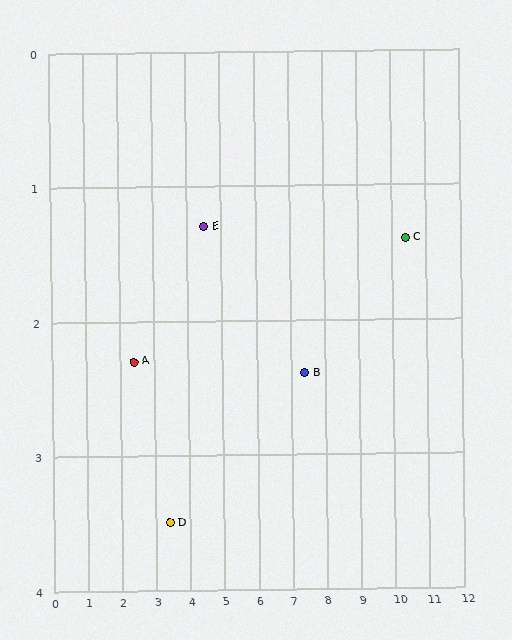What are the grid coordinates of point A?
Point A is at approximately (2.4, 2.3).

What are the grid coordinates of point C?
Point C is at approximately (10.4, 1.4).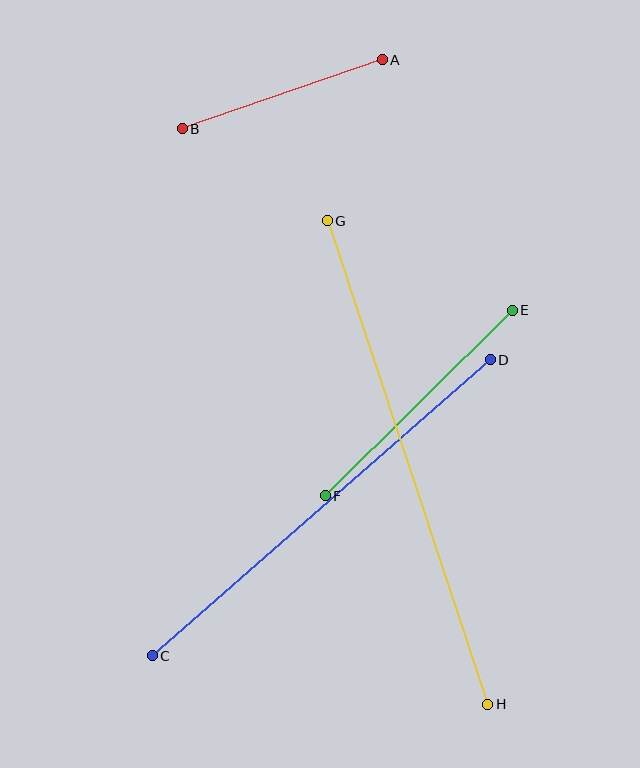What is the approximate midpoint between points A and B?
The midpoint is at approximately (282, 94) pixels.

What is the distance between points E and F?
The distance is approximately 263 pixels.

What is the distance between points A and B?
The distance is approximately 212 pixels.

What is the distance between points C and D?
The distance is approximately 449 pixels.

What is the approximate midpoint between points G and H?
The midpoint is at approximately (408, 462) pixels.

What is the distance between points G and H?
The distance is approximately 510 pixels.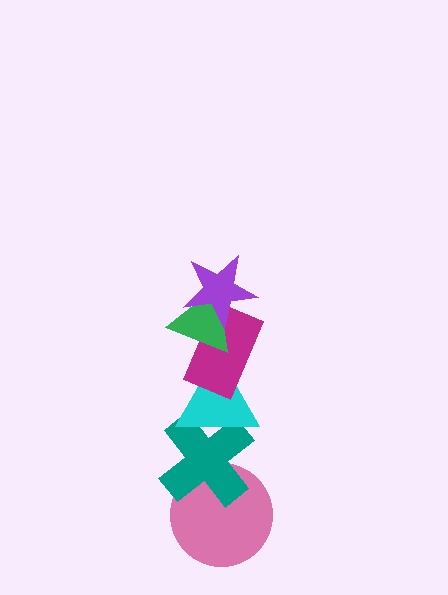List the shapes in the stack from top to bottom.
From top to bottom: the purple star, the green triangle, the magenta rectangle, the cyan triangle, the teal cross, the pink circle.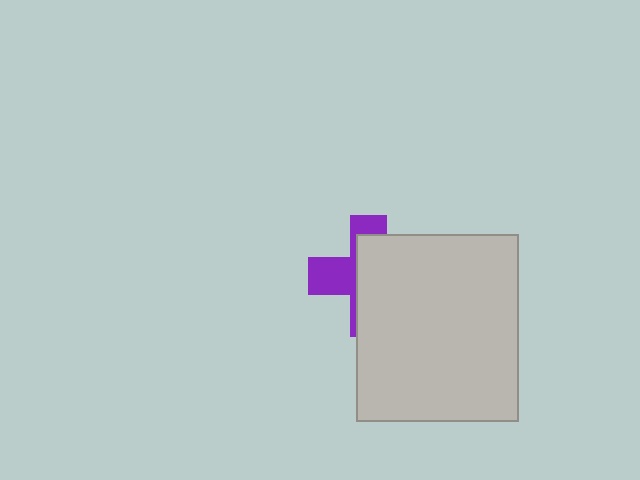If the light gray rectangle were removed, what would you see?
You would see the complete purple cross.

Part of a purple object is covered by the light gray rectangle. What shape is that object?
It is a cross.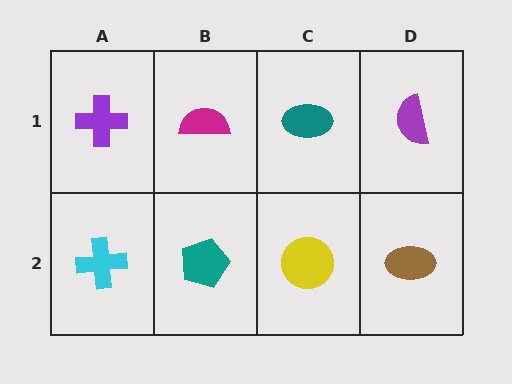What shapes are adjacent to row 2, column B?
A magenta semicircle (row 1, column B), a cyan cross (row 2, column A), a yellow circle (row 2, column C).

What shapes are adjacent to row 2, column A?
A purple cross (row 1, column A), a teal pentagon (row 2, column B).